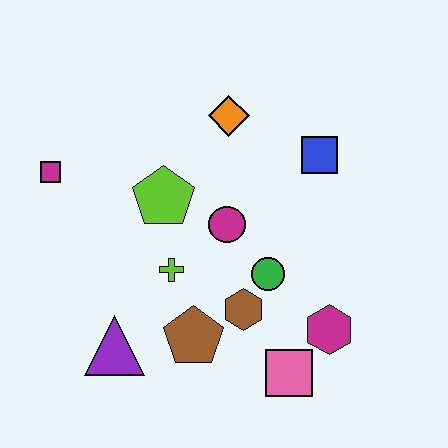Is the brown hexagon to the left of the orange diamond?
No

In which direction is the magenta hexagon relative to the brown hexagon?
The magenta hexagon is to the right of the brown hexagon.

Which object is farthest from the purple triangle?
The blue square is farthest from the purple triangle.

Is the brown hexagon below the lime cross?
Yes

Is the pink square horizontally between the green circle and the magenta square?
No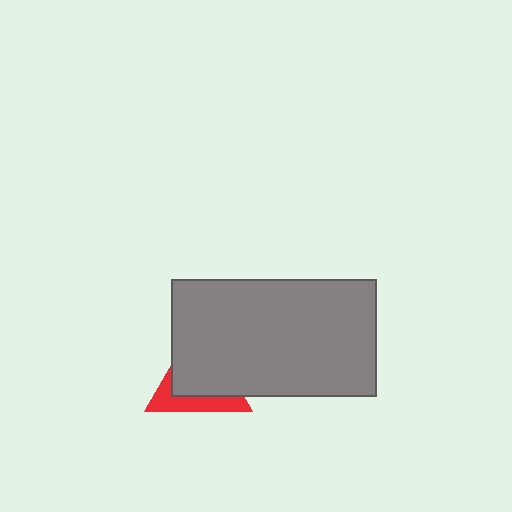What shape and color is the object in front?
The object in front is a gray rectangle.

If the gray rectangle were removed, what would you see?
You would see the complete red triangle.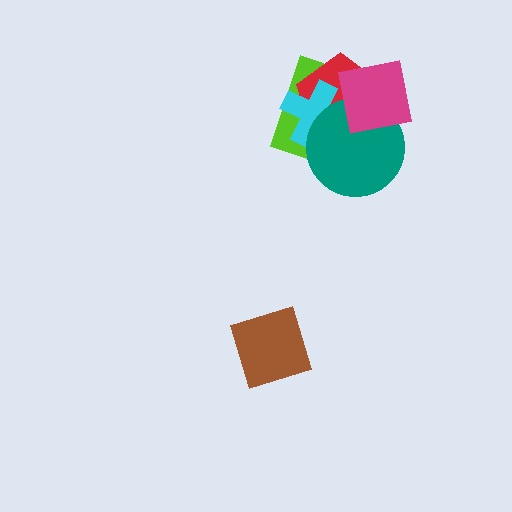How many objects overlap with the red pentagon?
4 objects overlap with the red pentagon.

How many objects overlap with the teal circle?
4 objects overlap with the teal circle.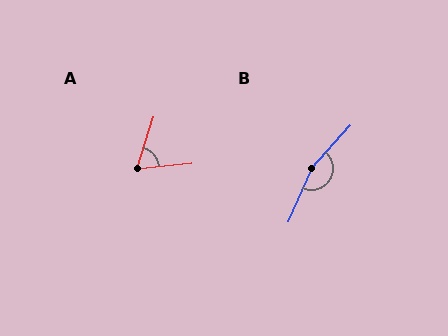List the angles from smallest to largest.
A (66°), B (162°).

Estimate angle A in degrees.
Approximately 66 degrees.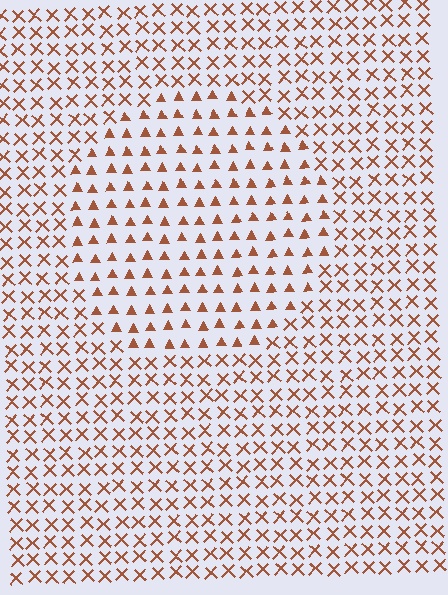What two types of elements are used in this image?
The image uses triangles inside the circle region and X marks outside it.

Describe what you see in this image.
The image is filled with small brown elements arranged in a uniform grid. A circle-shaped region contains triangles, while the surrounding area contains X marks. The boundary is defined purely by the change in element shape.